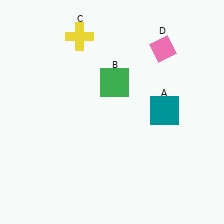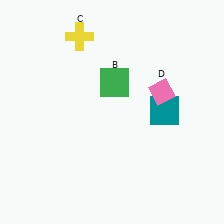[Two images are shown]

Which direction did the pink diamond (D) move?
The pink diamond (D) moved down.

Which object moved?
The pink diamond (D) moved down.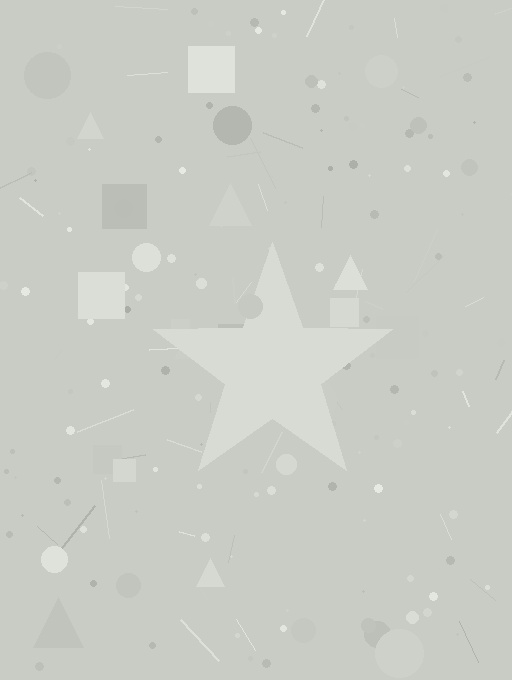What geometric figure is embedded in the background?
A star is embedded in the background.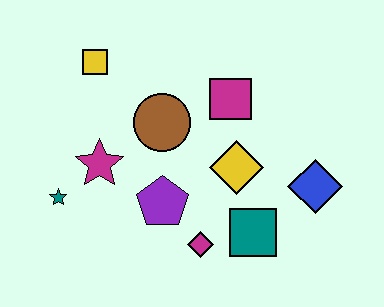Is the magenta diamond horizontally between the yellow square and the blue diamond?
Yes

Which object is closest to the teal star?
The magenta star is closest to the teal star.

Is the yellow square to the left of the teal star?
No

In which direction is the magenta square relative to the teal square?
The magenta square is above the teal square.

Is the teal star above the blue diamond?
No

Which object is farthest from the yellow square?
The blue diamond is farthest from the yellow square.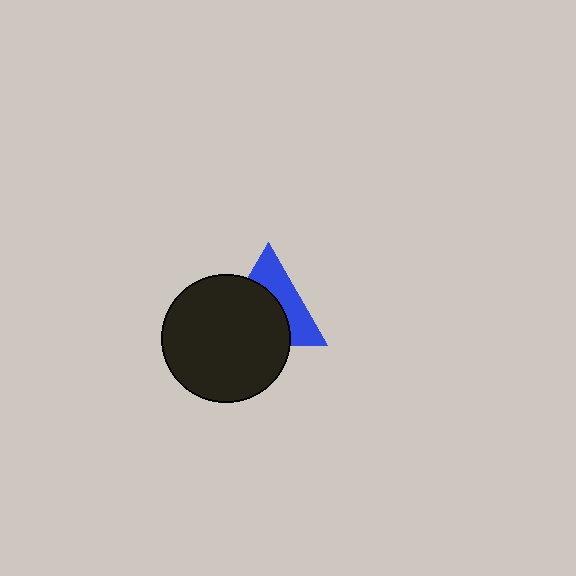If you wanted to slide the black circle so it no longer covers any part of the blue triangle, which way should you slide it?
Slide it toward the lower-left — that is the most direct way to separate the two shapes.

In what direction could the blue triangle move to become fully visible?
The blue triangle could move toward the upper-right. That would shift it out from behind the black circle entirely.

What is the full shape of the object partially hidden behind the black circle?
The partially hidden object is a blue triangle.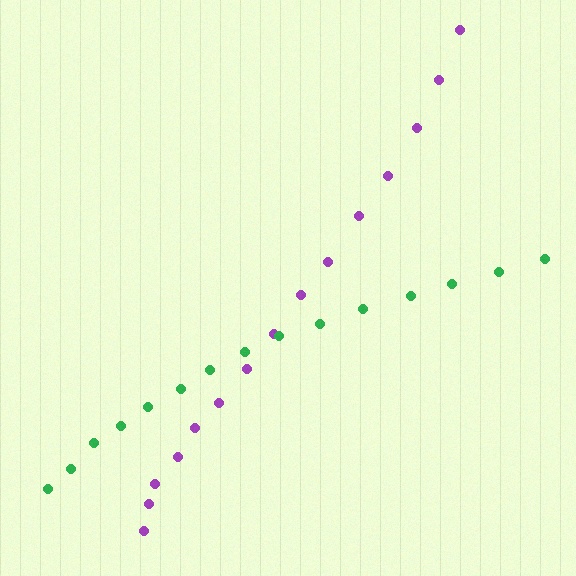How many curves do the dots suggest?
There are 2 distinct paths.